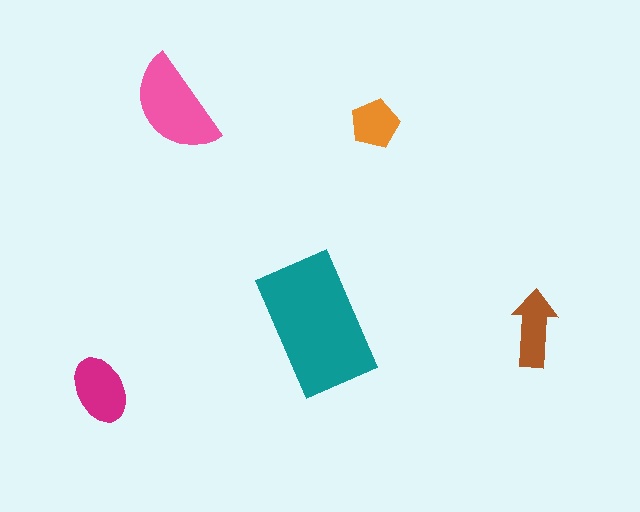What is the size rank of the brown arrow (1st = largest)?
4th.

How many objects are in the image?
There are 5 objects in the image.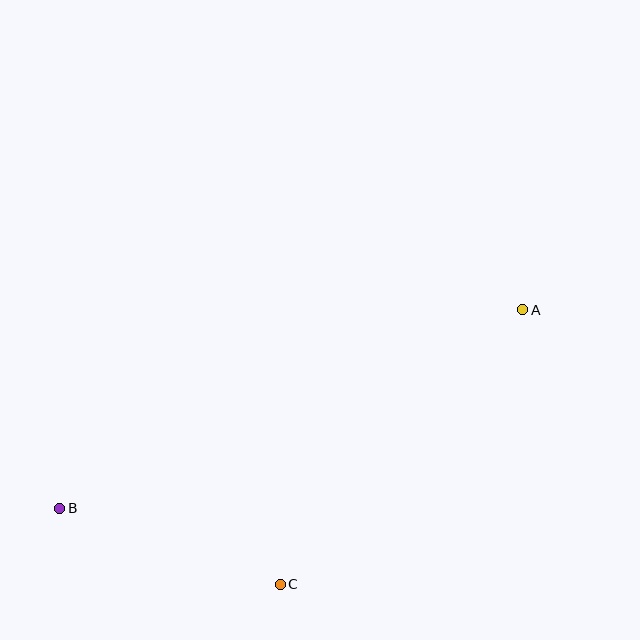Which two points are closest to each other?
Points B and C are closest to each other.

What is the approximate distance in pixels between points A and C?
The distance between A and C is approximately 366 pixels.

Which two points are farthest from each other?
Points A and B are farthest from each other.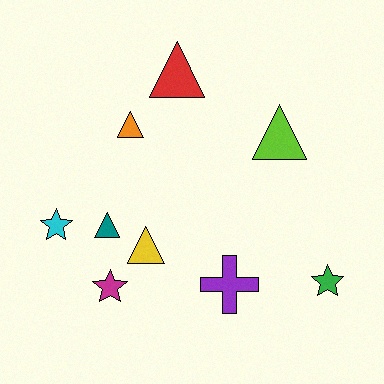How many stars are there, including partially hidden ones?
There are 3 stars.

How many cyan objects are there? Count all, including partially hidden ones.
There is 1 cyan object.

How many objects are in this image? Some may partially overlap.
There are 9 objects.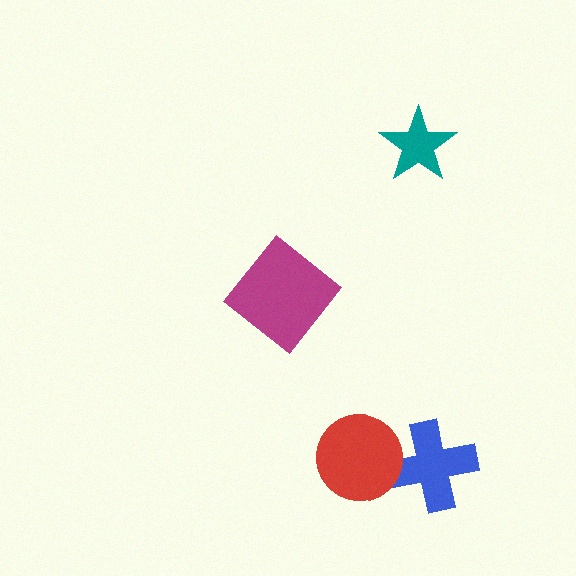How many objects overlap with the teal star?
0 objects overlap with the teal star.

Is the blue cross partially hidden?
Yes, it is partially covered by another shape.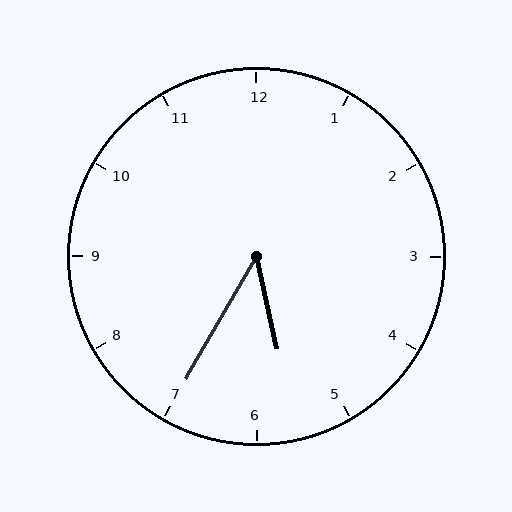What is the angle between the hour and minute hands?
Approximately 42 degrees.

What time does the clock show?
5:35.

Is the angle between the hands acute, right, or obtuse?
It is acute.